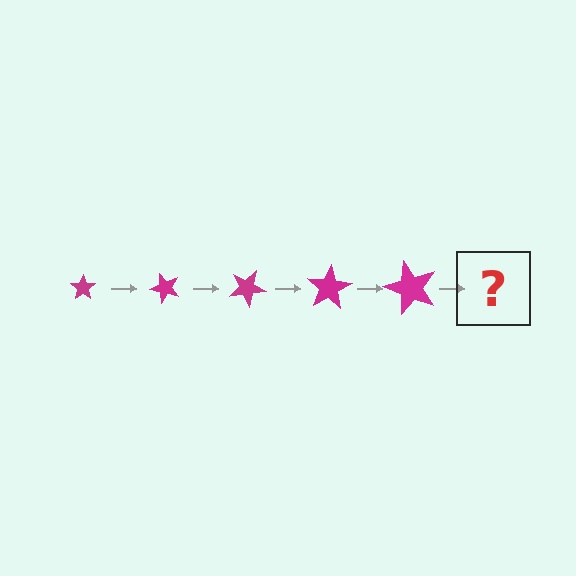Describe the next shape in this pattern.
It should be a star, larger than the previous one and rotated 250 degrees from the start.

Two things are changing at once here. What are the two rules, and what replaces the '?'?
The two rules are that the star grows larger each step and it rotates 50 degrees each step. The '?' should be a star, larger than the previous one and rotated 250 degrees from the start.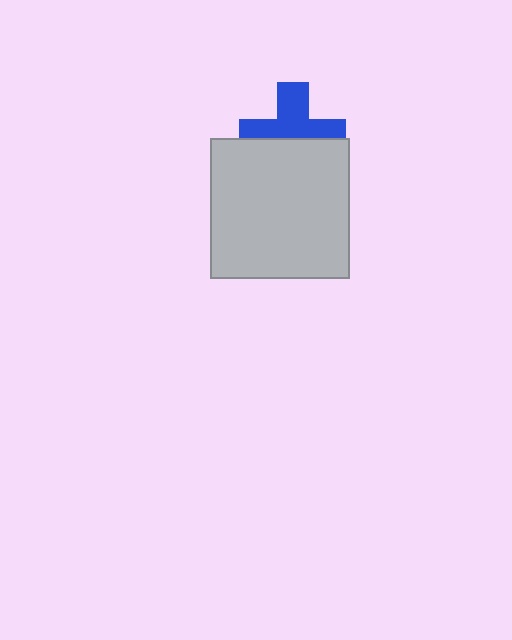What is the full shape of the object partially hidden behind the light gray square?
The partially hidden object is a blue cross.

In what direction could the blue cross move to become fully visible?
The blue cross could move up. That would shift it out from behind the light gray square entirely.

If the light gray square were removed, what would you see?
You would see the complete blue cross.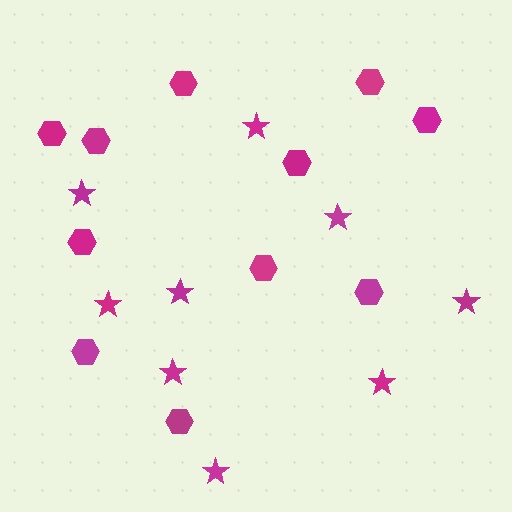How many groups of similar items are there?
There are 2 groups: one group of stars (9) and one group of hexagons (11).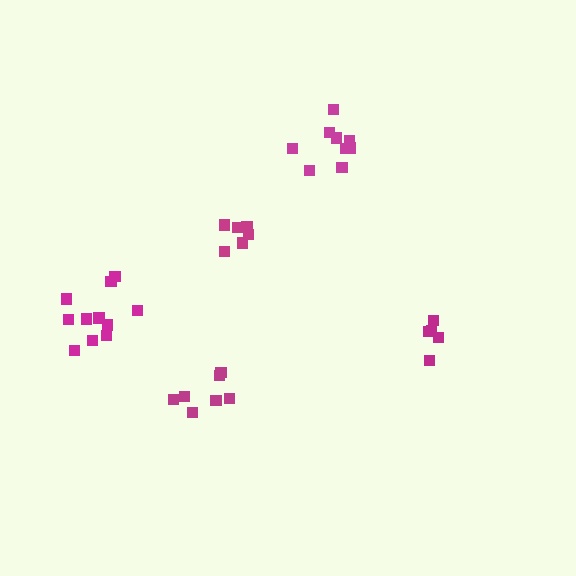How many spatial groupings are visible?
There are 5 spatial groupings.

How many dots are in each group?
Group 1: 9 dots, Group 2: 5 dots, Group 3: 7 dots, Group 4: 11 dots, Group 5: 6 dots (38 total).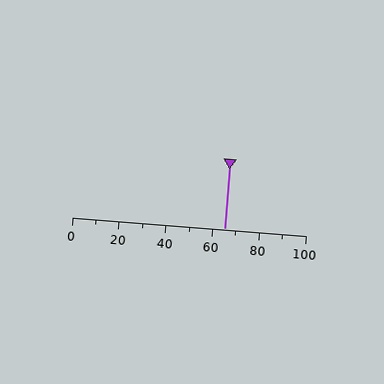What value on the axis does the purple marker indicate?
The marker indicates approximately 65.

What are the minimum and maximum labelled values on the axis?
The axis runs from 0 to 100.